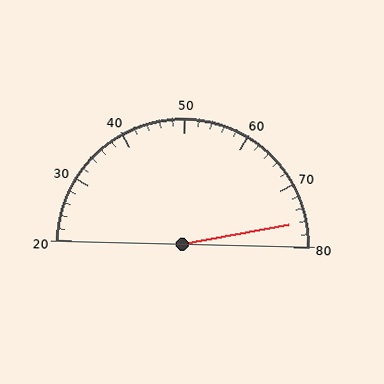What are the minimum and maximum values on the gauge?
The gauge ranges from 20 to 80.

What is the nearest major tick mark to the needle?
The nearest major tick mark is 80.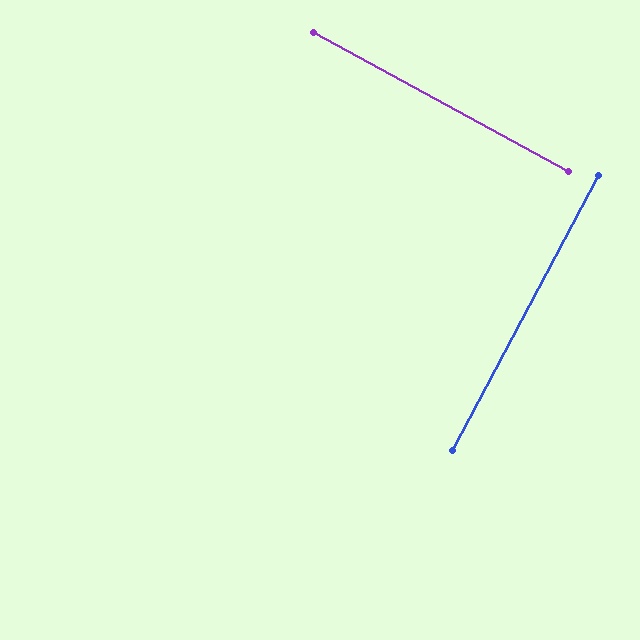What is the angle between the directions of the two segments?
Approximately 89 degrees.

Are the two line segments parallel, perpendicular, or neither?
Perpendicular — they meet at approximately 89°.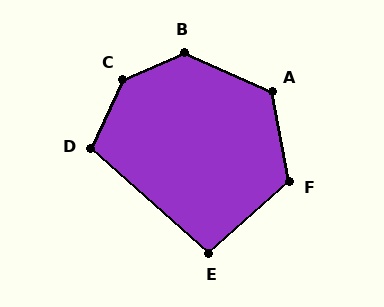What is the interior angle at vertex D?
Approximately 107 degrees (obtuse).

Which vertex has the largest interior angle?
C, at approximately 139 degrees.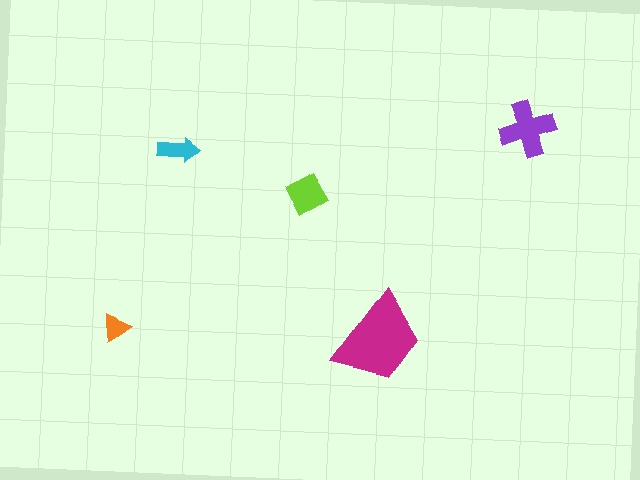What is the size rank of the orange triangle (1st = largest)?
5th.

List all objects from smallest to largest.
The orange triangle, the cyan arrow, the lime diamond, the purple cross, the magenta trapezoid.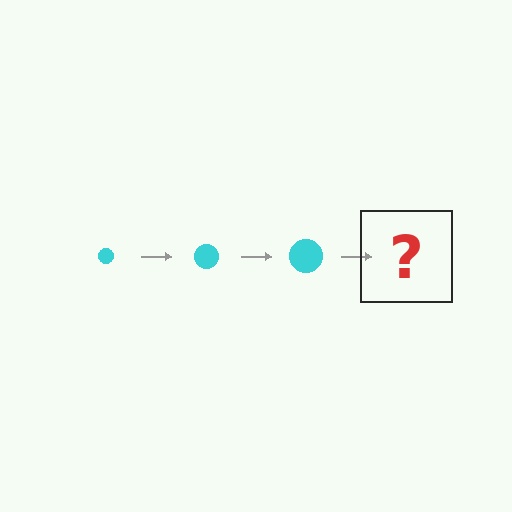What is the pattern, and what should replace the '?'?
The pattern is that the circle gets progressively larger each step. The '?' should be a cyan circle, larger than the previous one.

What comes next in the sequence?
The next element should be a cyan circle, larger than the previous one.